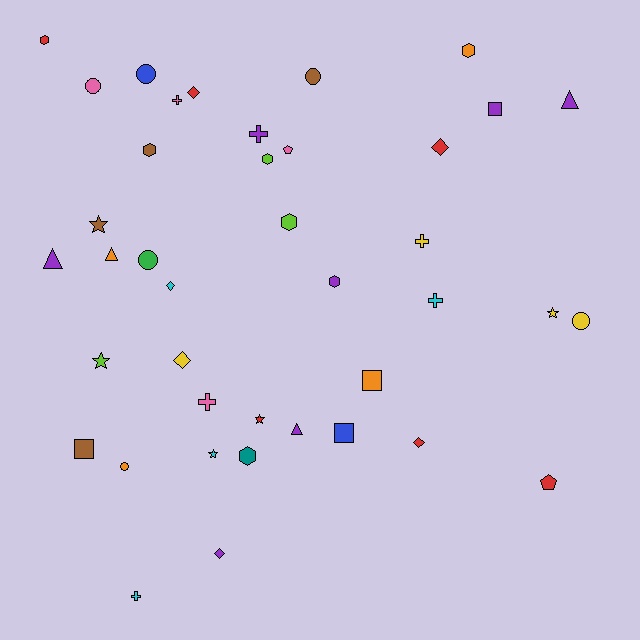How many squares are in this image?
There are 4 squares.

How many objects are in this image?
There are 40 objects.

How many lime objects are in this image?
There are 3 lime objects.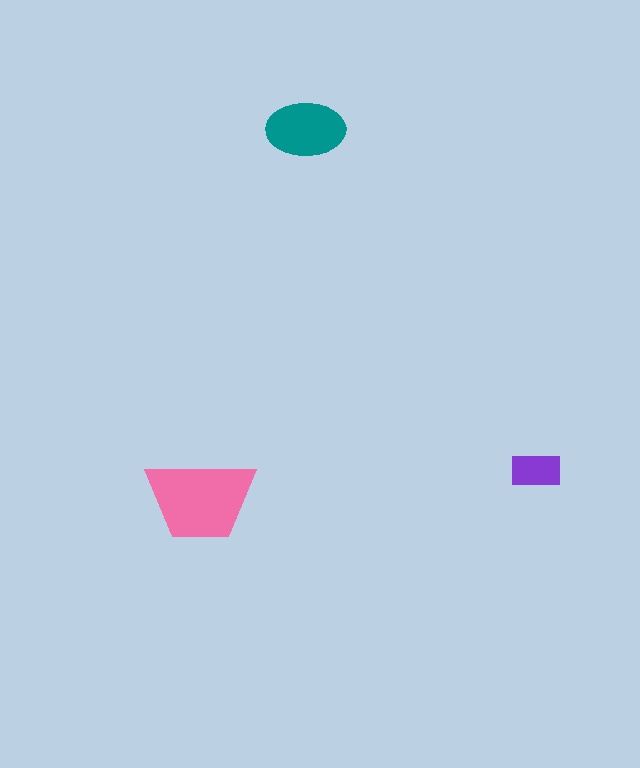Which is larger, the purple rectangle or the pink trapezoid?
The pink trapezoid.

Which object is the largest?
The pink trapezoid.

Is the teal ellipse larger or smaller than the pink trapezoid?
Smaller.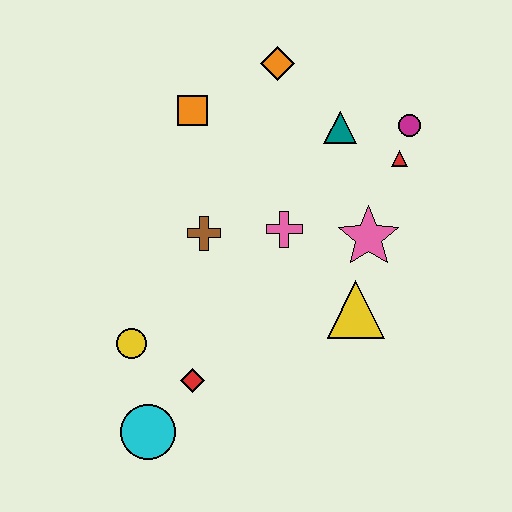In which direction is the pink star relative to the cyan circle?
The pink star is to the right of the cyan circle.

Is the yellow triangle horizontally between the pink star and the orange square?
Yes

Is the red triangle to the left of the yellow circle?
No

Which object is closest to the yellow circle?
The red diamond is closest to the yellow circle.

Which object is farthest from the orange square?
The cyan circle is farthest from the orange square.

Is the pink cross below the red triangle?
Yes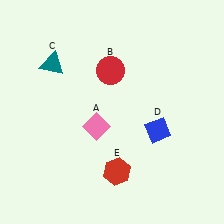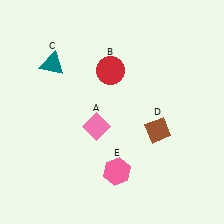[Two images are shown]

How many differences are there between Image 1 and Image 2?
There are 2 differences between the two images.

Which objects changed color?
D changed from blue to brown. E changed from red to pink.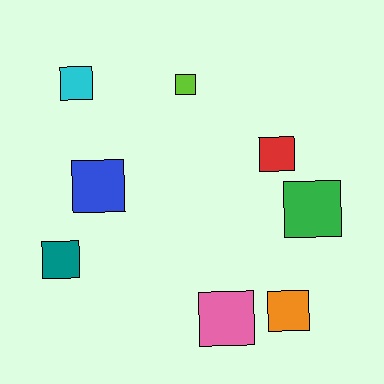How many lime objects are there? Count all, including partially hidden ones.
There is 1 lime object.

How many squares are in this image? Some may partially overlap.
There are 8 squares.